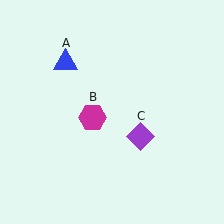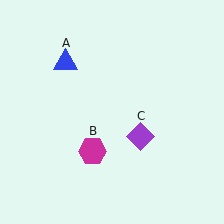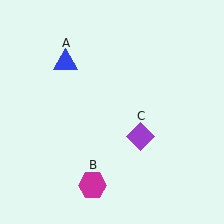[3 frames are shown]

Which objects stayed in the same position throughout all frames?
Blue triangle (object A) and purple diamond (object C) remained stationary.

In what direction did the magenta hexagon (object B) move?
The magenta hexagon (object B) moved down.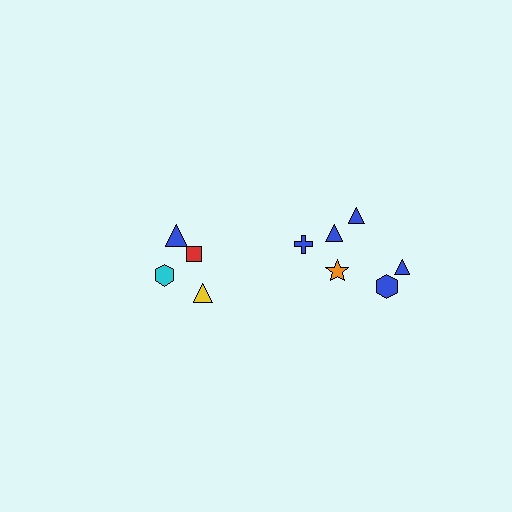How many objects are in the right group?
There are 6 objects.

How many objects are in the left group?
There are 4 objects.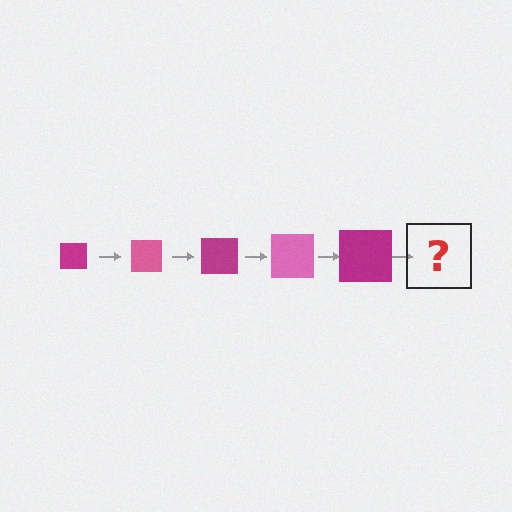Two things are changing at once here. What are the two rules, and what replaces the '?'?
The two rules are that the square grows larger each step and the color cycles through magenta and pink. The '?' should be a pink square, larger than the previous one.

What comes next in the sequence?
The next element should be a pink square, larger than the previous one.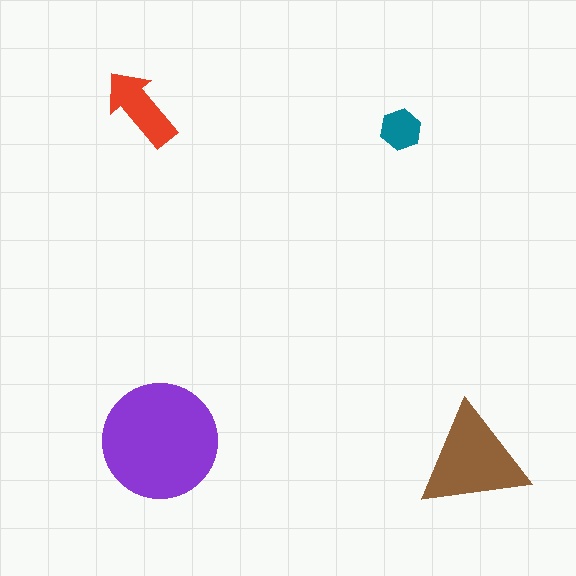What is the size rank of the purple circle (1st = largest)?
1st.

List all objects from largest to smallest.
The purple circle, the brown triangle, the red arrow, the teal hexagon.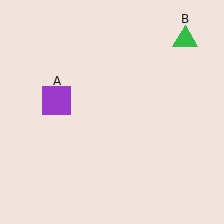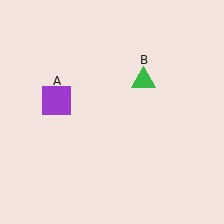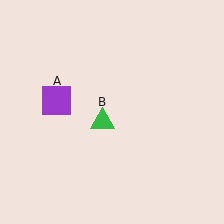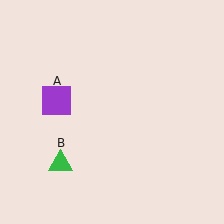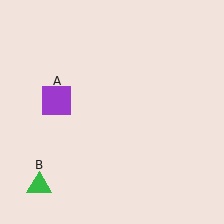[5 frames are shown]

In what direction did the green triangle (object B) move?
The green triangle (object B) moved down and to the left.